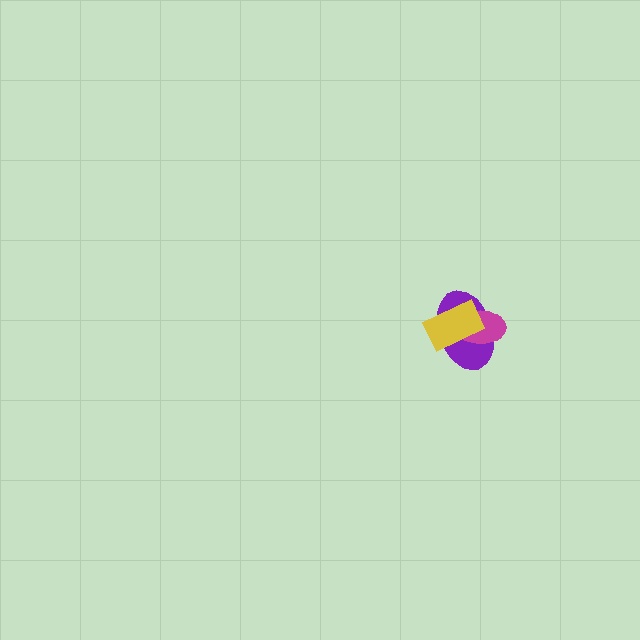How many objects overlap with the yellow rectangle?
2 objects overlap with the yellow rectangle.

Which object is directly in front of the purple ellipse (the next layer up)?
The magenta ellipse is directly in front of the purple ellipse.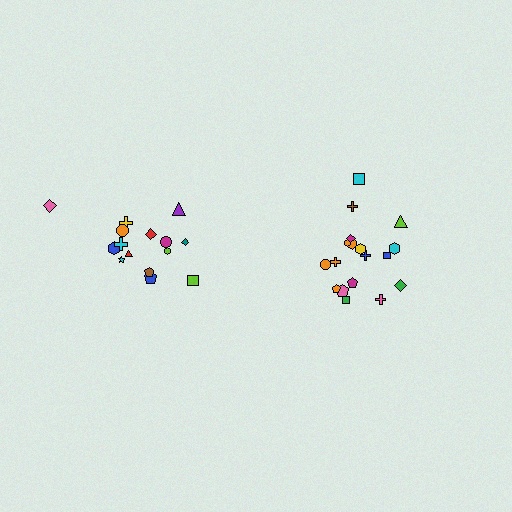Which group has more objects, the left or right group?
The right group.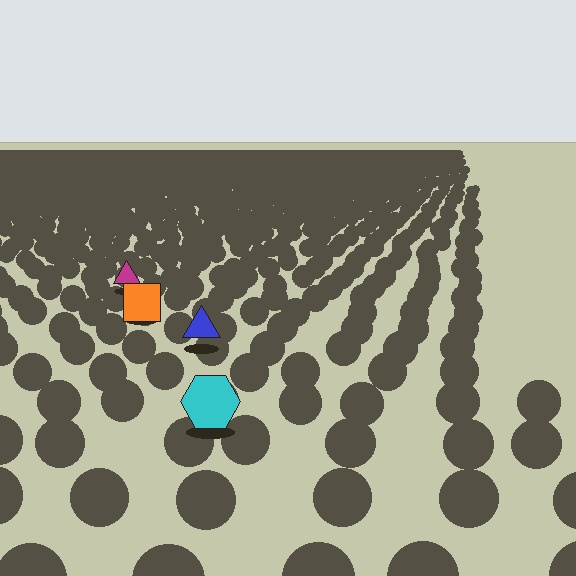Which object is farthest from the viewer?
The magenta triangle is farthest from the viewer. It appears smaller and the ground texture around it is denser.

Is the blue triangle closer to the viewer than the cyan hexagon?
No. The cyan hexagon is closer — you can tell from the texture gradient: the ground texture is coarser near it.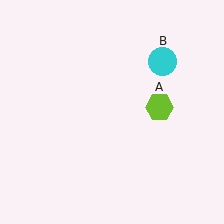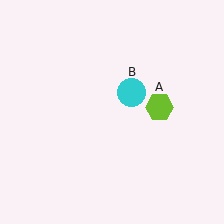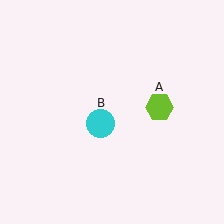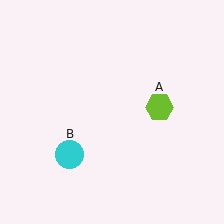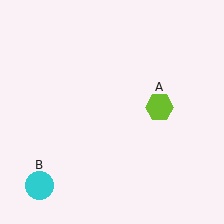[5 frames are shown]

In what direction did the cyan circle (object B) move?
The cyan circle (object B) moved down and to the left.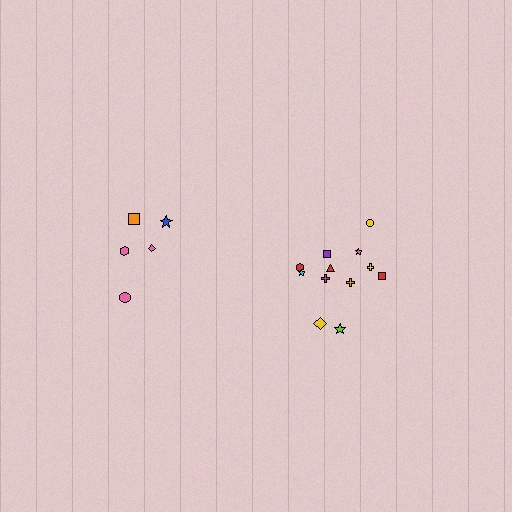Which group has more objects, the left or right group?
The right group.